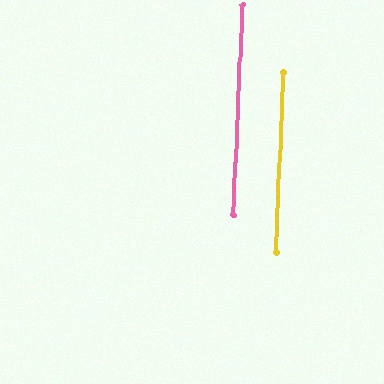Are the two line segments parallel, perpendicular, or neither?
Parallel — their directions differ by only 0.0°.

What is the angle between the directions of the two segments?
Approximately 0 degrees.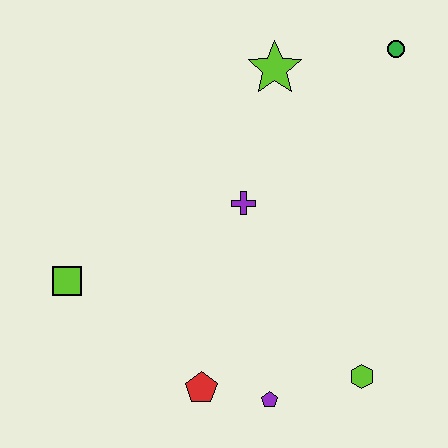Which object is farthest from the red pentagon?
The green circle is farthest from the red pentagon.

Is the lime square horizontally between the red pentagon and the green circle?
No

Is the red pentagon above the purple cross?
No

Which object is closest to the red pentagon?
The purple pentagon is closest to the red pentagon.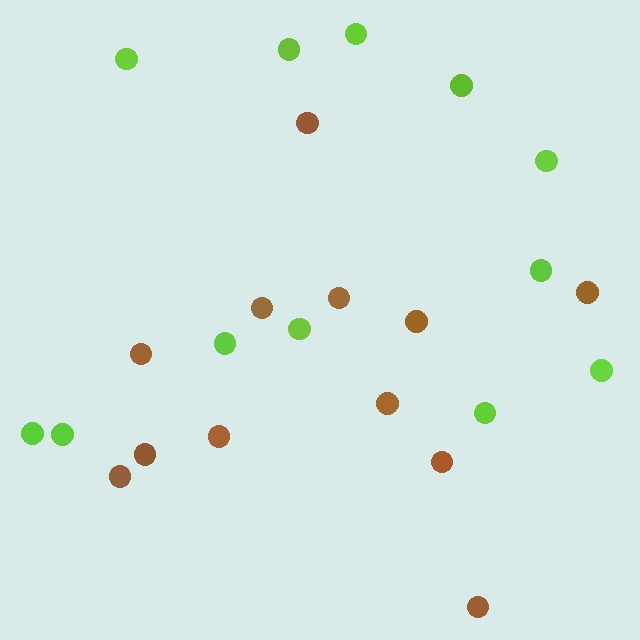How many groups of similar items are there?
There are 2 groups: one group of lime circles (12) and one group of brown circles (12).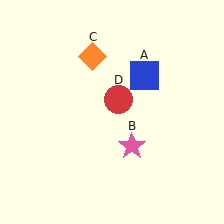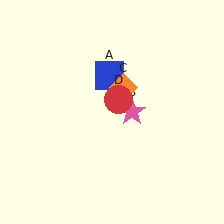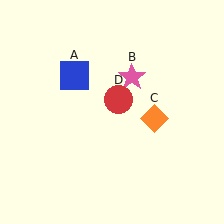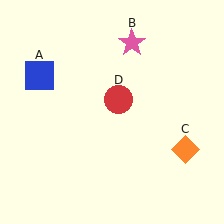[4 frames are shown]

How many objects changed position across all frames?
3 objects changed position: blue square (object A), pink star (object B), orange diamond (object C).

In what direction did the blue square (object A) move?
The blue square (object A) moved left.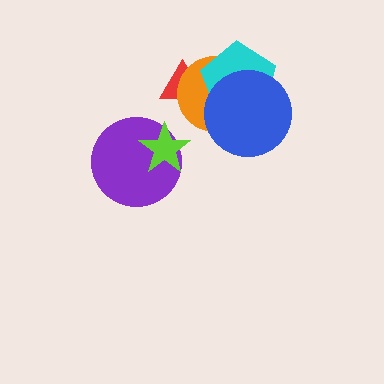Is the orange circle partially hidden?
Yes, it is partially covered by another shape.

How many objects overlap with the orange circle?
3 objects overlap with the orange circle.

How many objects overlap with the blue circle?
2 objects overlap with the blue circle.